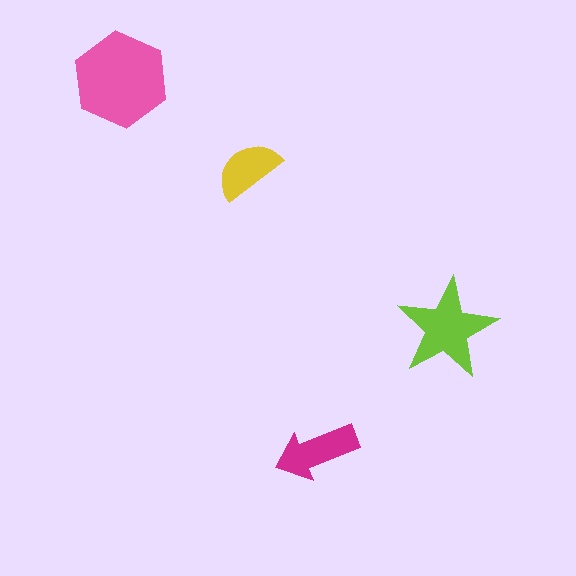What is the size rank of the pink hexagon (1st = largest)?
1st.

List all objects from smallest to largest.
The yellow semicircle, the magenta arrow, the lime star, the pink hexagon.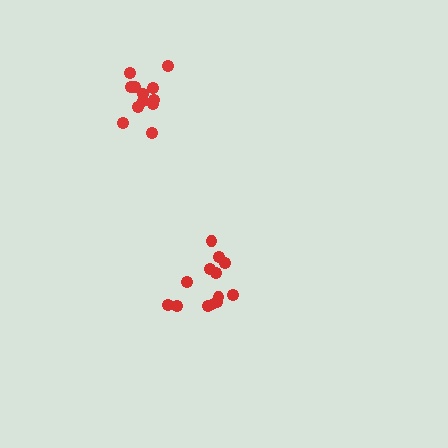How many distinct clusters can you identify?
There are 2 distinct clusters.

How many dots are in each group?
Group 1: 12 dots, Group 2: 13 dots (25 total).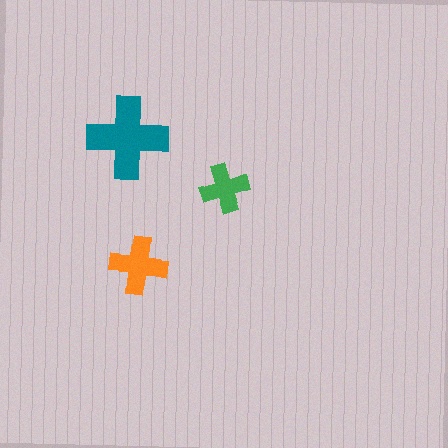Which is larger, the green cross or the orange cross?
The orange one.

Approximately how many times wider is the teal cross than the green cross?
About 1.5 times wider.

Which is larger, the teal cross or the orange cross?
The teal one.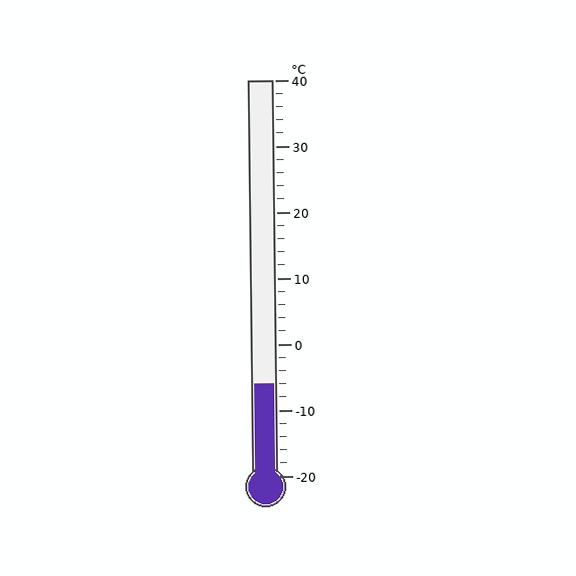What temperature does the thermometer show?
The thermometer shows approximately -6°C.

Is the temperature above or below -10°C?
The temperature is above -10°C.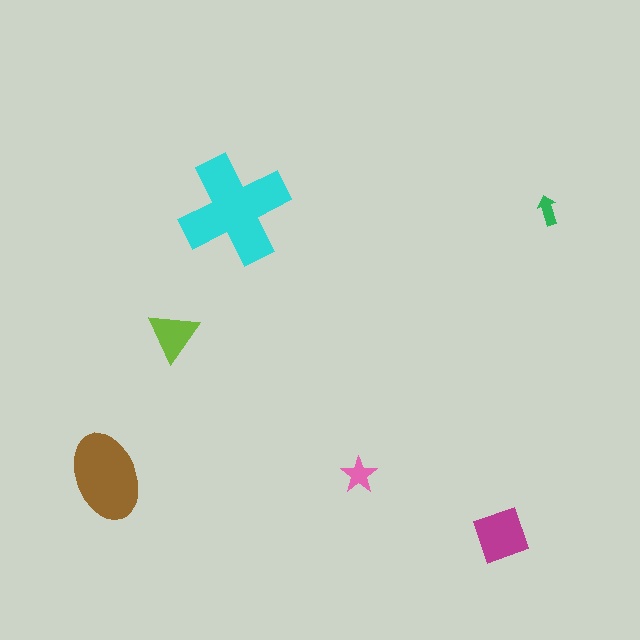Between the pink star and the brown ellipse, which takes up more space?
The brown ellipse.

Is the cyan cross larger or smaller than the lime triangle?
Larger.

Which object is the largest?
The cyan cross.